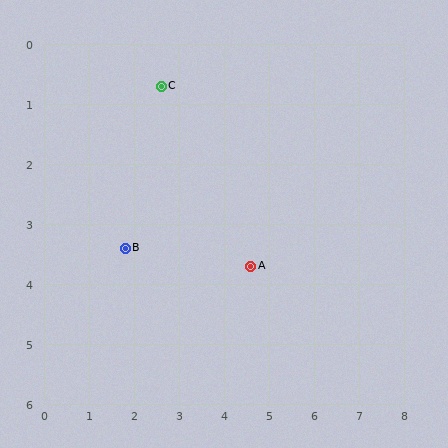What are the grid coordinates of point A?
Point A is at approximately (4.6, 3.7).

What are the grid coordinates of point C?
Point C is at approximately (2.6, 0.7).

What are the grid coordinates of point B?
Point B is at approximately (1.8, 3.4).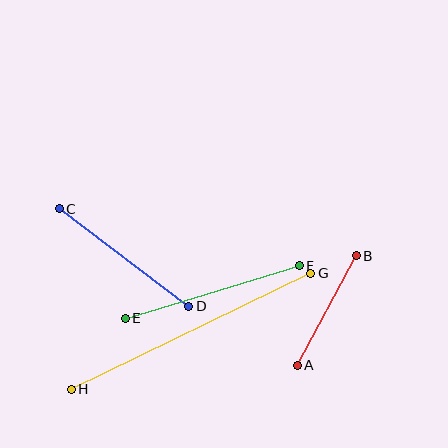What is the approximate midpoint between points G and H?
The midpoint is at approximately (191, 331) pixels.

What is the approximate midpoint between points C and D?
The midpoint is at approximately (124, 258) pixels.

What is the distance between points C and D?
The distance is approximately 162 pixels.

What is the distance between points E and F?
The distance is approximately 182 pixels.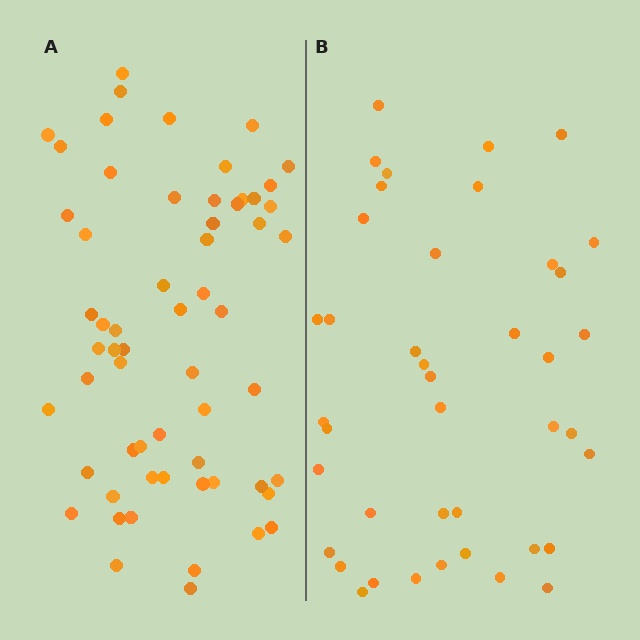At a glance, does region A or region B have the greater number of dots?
Region A (the left region) has more dots.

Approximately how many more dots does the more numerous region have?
Region A has approximately 20 more dots than region B.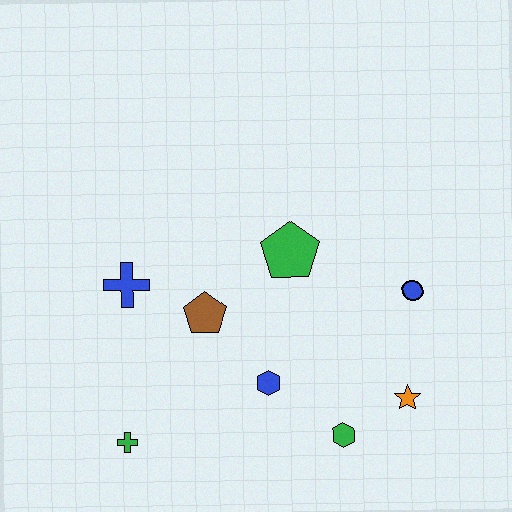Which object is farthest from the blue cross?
The orange star is farthest from the blue cross.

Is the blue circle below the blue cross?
Yes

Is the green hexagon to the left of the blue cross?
No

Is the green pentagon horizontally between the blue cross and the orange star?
Yes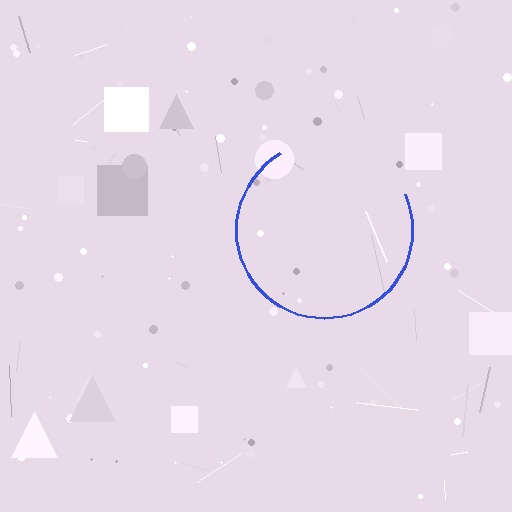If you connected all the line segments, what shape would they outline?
They would outline a circle.